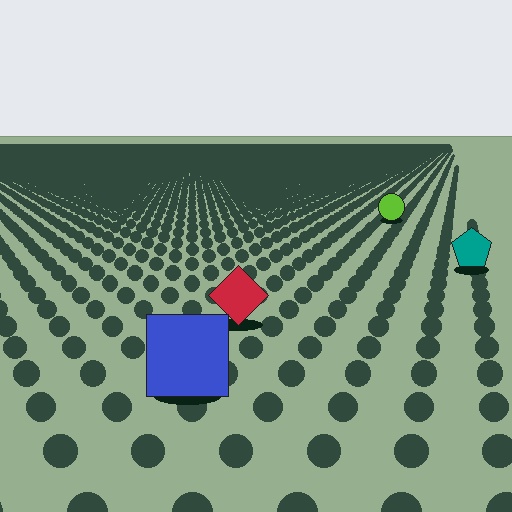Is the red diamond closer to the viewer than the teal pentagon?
Yes. The red diamond is closer — you can tell from the texture gradient: the ground texture is coarser near it.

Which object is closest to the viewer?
The blue square is closest. The texture marks near it are larger and more spread out.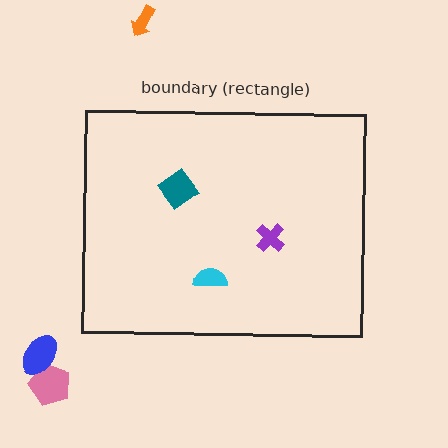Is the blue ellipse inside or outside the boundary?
Outside.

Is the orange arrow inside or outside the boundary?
Outside.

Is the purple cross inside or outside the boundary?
Inside.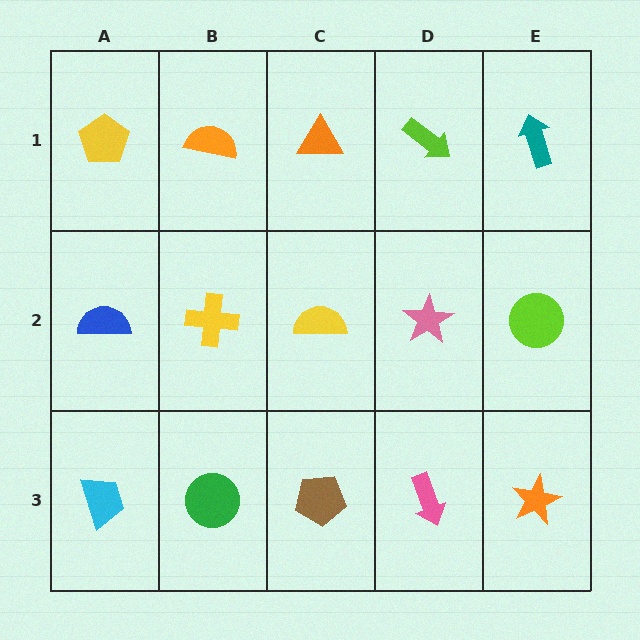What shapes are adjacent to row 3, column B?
A yellow cross (row 2, column B), a cyan trapezoid (row 3, column A), a brown pentagon (row 3, column C).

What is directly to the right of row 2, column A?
A yellow cross.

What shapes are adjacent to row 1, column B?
A yellow cross (row 2, column B), a yellow pentagon (row 1, column A), an orange triangle (row 1, column C).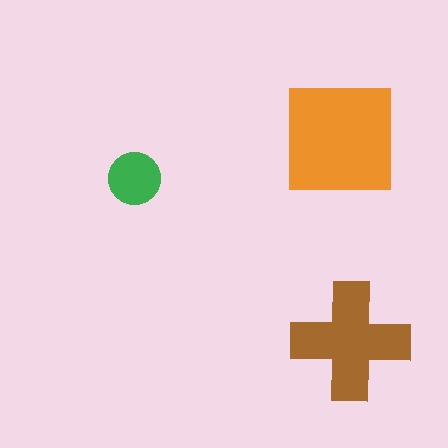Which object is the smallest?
The green circle.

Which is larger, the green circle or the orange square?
The orange square.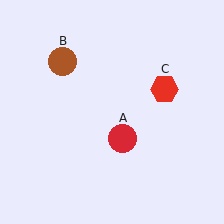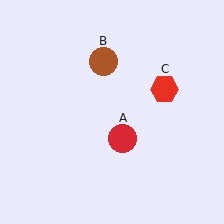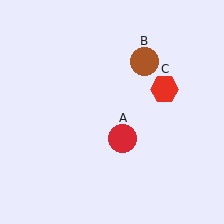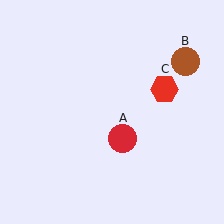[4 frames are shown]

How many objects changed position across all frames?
1 object changed position: brown circle (object B).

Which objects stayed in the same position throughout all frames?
Red circle (object A) and red hexagon (object C) remained stationary.